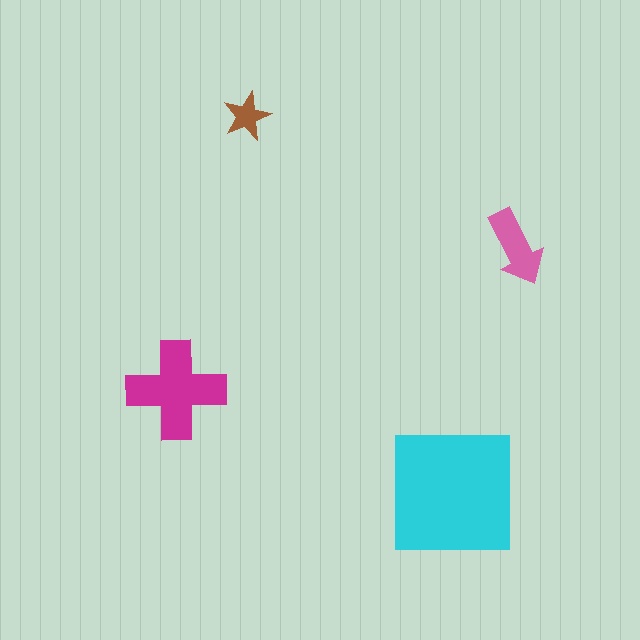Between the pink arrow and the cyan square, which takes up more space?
The cyan square.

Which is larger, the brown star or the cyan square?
The cyan square.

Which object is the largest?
The cyan square.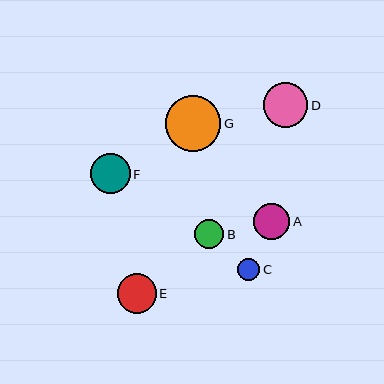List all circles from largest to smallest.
From largest to smallest: G, D, F, E, A, B, C.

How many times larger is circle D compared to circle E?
Circle D is approximately 1.1 times the size of circle E.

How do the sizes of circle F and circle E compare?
Circle F and circle E are approximately the same size.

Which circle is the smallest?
Circle C is the smallest with a size of approximately 23 pixels.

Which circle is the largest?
Circle G is the largest with a size of approximately 56 pixels.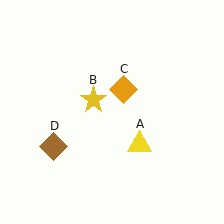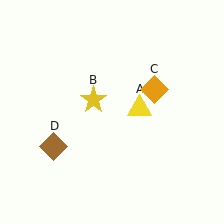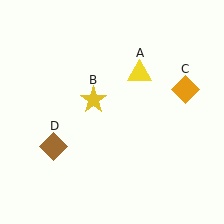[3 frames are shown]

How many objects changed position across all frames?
2 objects changed position: yellow triangle (object A), orange diamond (object C).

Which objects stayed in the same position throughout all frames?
Yellow star (object B) and brown diamond (object D) remained stationary.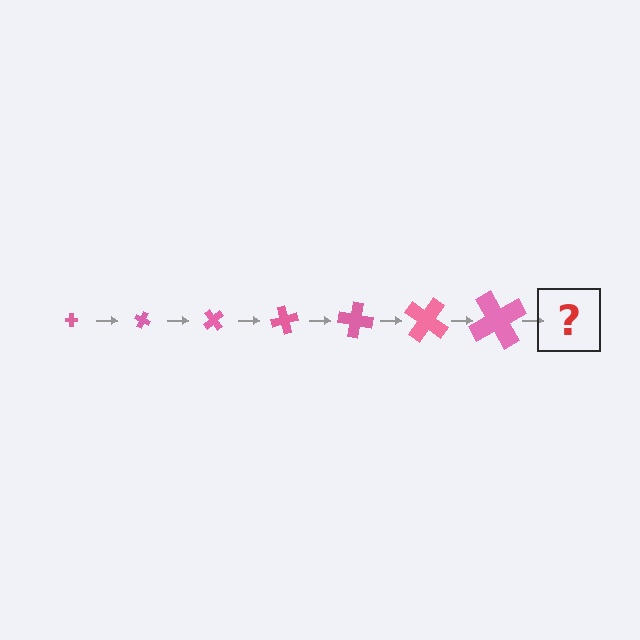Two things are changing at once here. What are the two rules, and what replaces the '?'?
The two rules are that the cross grows larger each step and it rotates 25 degrees each step. The '?' should be a cross, larger than the previous one and rotated 175 degrees from the start.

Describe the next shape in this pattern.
It should be a cross, larger than the previous one and rotated 175 degrees from the start.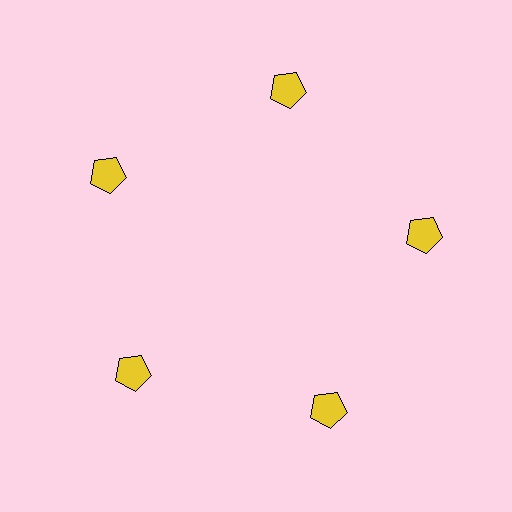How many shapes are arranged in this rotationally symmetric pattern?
There are 5 shapes, arranged in 5 groups of 1.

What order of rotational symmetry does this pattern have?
This pattern has 5-fold rotational symmetry.